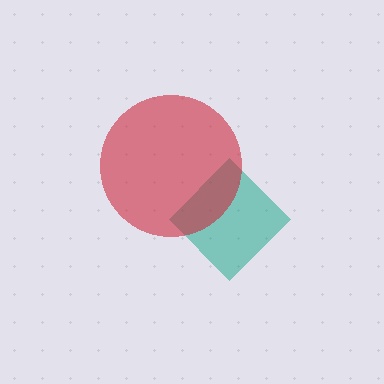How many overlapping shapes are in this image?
There are 2 overlapping shapes in the image.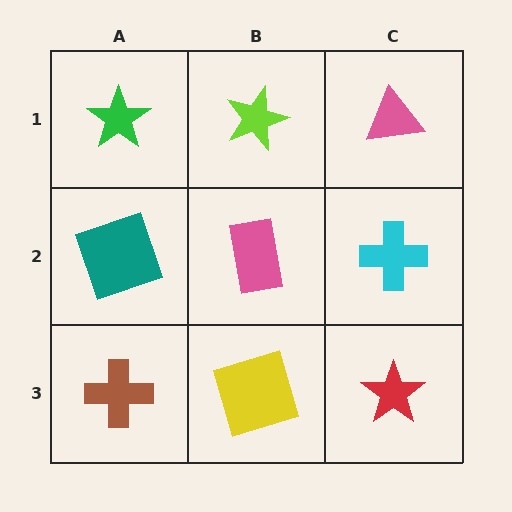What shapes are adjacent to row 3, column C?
A cyan cross (row 2, column C), a yellow square (row 3, column B).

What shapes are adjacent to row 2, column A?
A green star (row 1, column A), a brown cross (row 3, column A), a pink rectangle (row 2, column B).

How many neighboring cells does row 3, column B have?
3.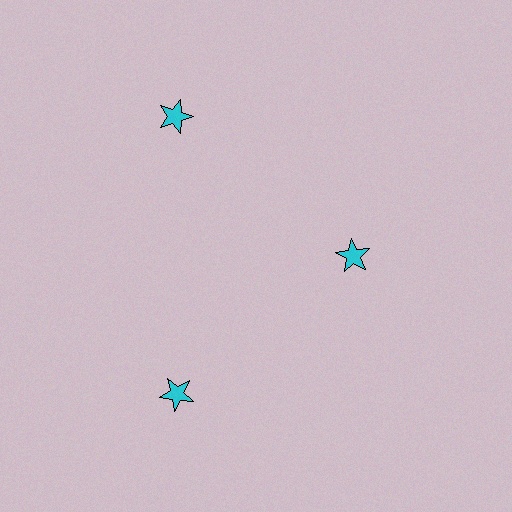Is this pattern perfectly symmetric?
No. The 3 cyan stars are arranged in a ring, but one element near the 3 o'clock position is pulled inward toward the center, breaking the 3-fold rotational symmetry.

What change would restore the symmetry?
The symmetry would be restored by moving it outward, back onto the ring so that all 3 stars sit at equal angles and equal distance from the center.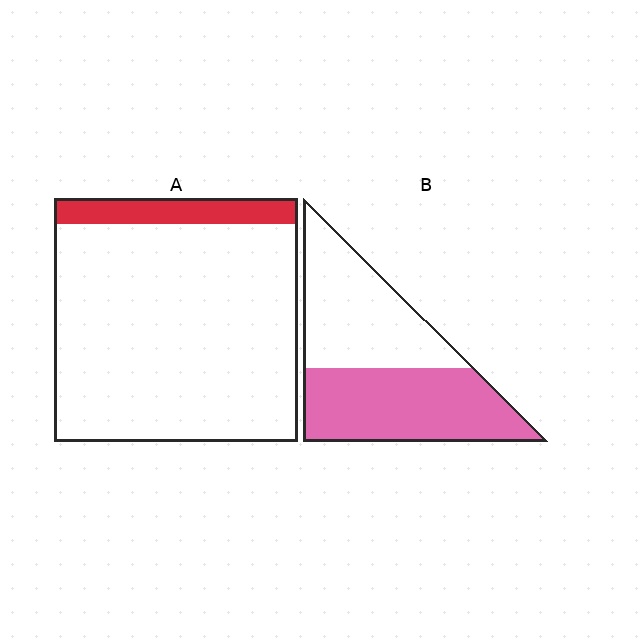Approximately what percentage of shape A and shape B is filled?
A is approximately 10% and B is approximately 50%.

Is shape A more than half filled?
No.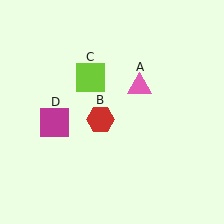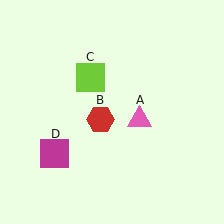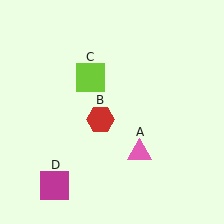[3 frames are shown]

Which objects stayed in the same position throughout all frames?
Red hexagon (object B) and lime square (object C) remained stationary.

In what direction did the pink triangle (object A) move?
The pink triangle (object A) moved down.